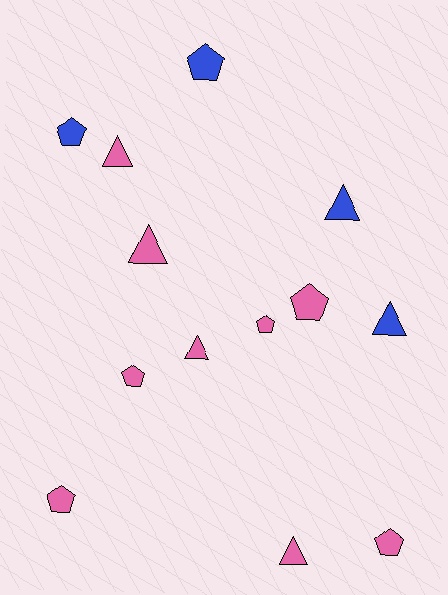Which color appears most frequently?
Pink, with 9 objects.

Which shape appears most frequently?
Pentagon, with 7 objects.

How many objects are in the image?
There are 13 objects.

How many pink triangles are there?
There are 4 pink triangles.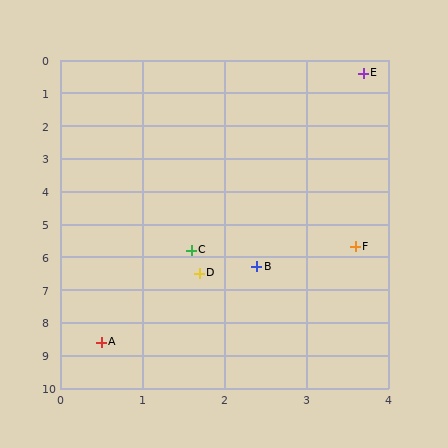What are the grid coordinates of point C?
Point C is at approximately (1.6, 5.8).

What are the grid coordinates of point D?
Point D is at approximately (1.7, 6.5).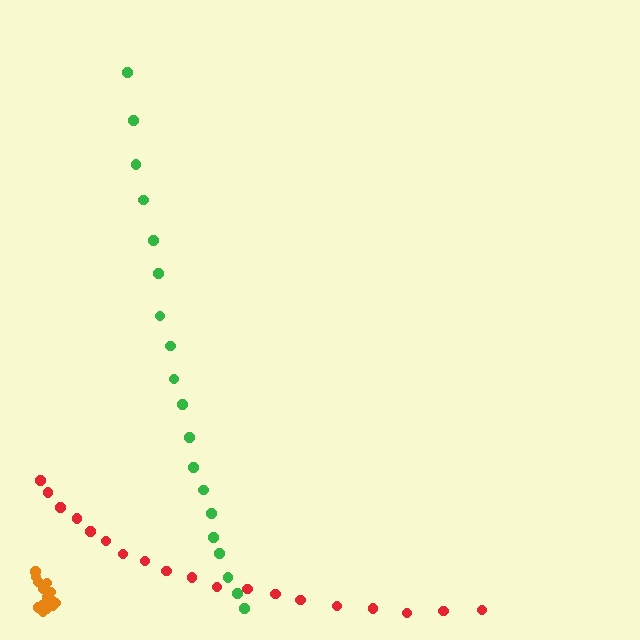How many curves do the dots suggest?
There are 3 distinct paths.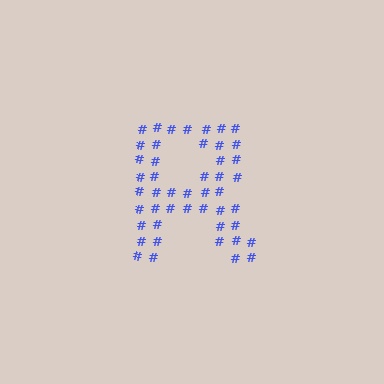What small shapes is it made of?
It is made of small hash symbols.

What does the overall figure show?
The overall figure shows the letter R.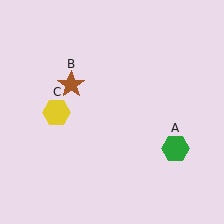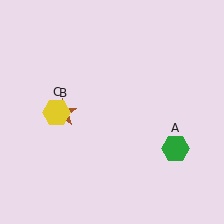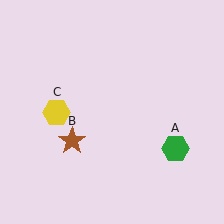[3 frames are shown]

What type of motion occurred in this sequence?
The brown star (object B) rotated counterclockwise around the center of the scene.